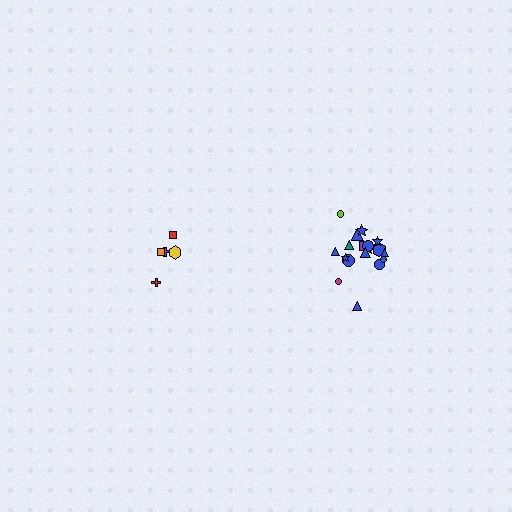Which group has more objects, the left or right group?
The right group.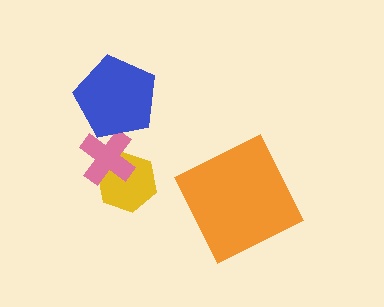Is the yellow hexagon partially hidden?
Yes, it is partially covered by another shape.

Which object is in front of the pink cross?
The blue pentagon is in front of the pink cross.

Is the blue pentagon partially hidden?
No, no other shape covers it.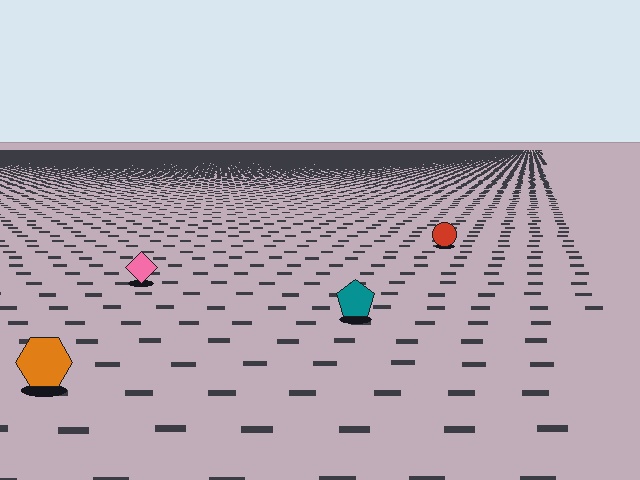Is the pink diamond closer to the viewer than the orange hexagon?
No. The orange hexagon is closer — you can tell from the texture gradient: the ground texture is coarser near it.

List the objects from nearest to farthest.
From nearest to farthest: the orange hexagon, the teal pentagon, the pink diamond, the red circle.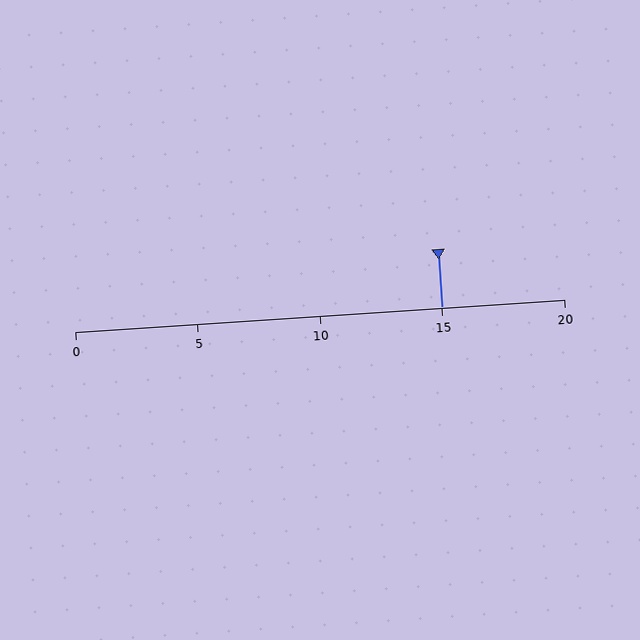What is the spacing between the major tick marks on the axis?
The major ticks are spaced 5 apart.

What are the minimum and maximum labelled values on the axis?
The axis runs from 0 to 20.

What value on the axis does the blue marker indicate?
The marker indicates approximately 15.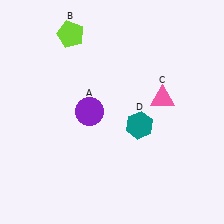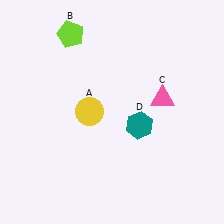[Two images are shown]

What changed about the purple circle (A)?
In Image 1, A is purple. In Image 2, it changed to yellow.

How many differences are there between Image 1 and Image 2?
There is 1 difference between the two images.